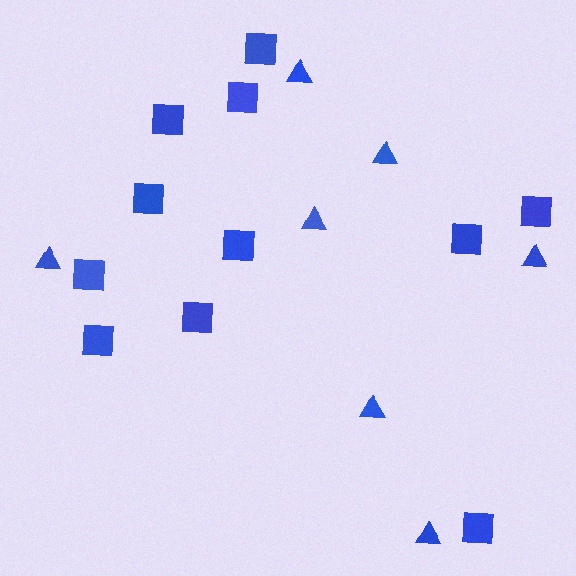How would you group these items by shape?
There are 2 groups: one group of squares (11) and one group of triangles (7).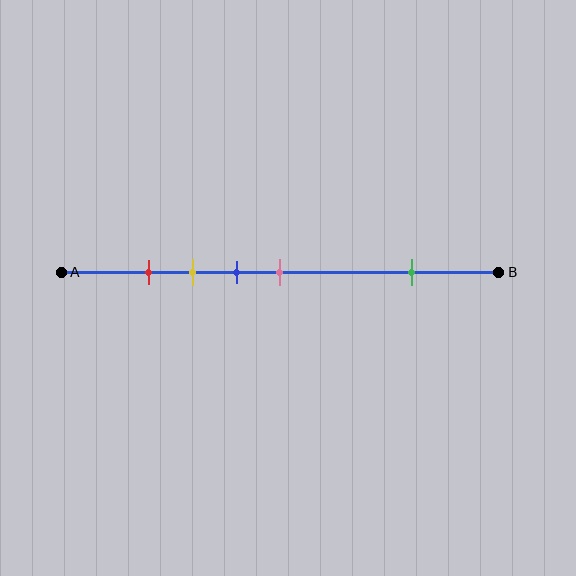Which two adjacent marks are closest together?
The red and yellow marks are the closest adjacent pair.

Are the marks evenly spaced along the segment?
No, the marks are not evenly spaced.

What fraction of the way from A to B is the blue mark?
The blue mark is approximately 40% (0.4) of the way from A to B.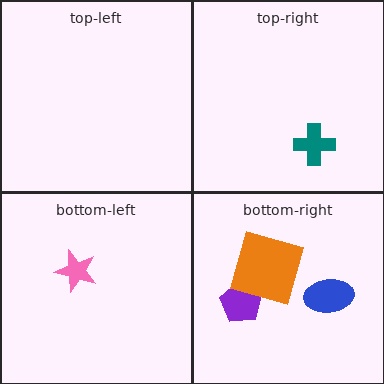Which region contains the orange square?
The bottom-right region.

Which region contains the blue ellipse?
The bottom-right region.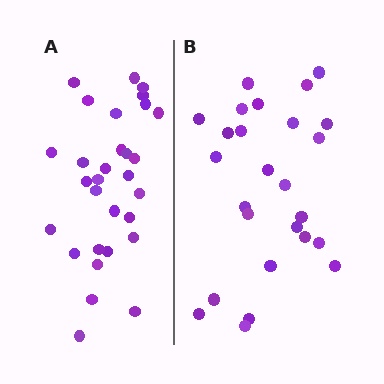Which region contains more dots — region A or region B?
Region A (the left region) has more dots.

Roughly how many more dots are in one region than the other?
Region A has about 4 more dots than region B.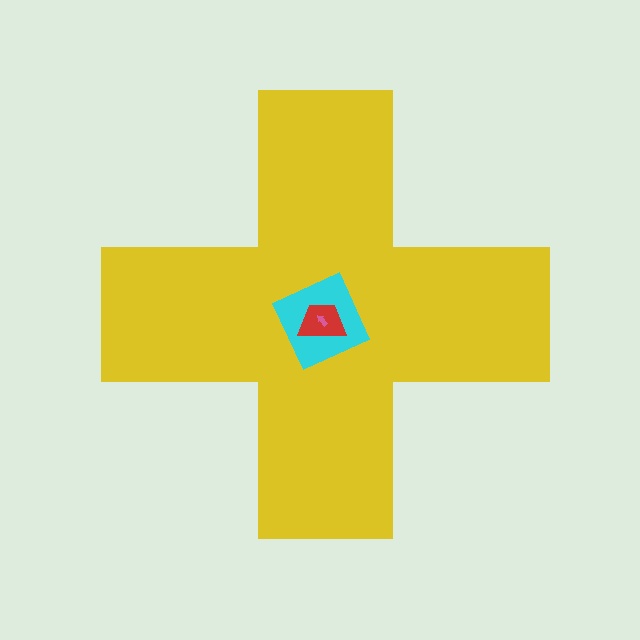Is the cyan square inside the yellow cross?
Yes.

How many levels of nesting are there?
4.